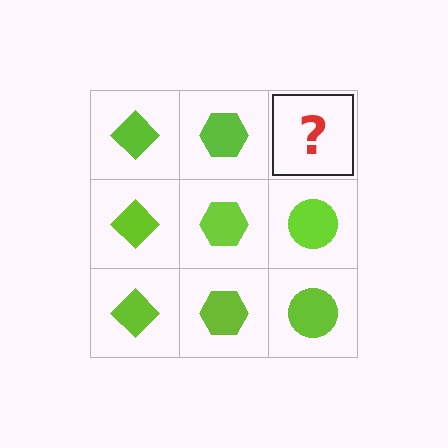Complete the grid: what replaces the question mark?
The question mark should be replaced with a lime circle.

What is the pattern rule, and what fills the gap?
The rule is that each column has a consistent shape. The gap should be filled with a lime circle.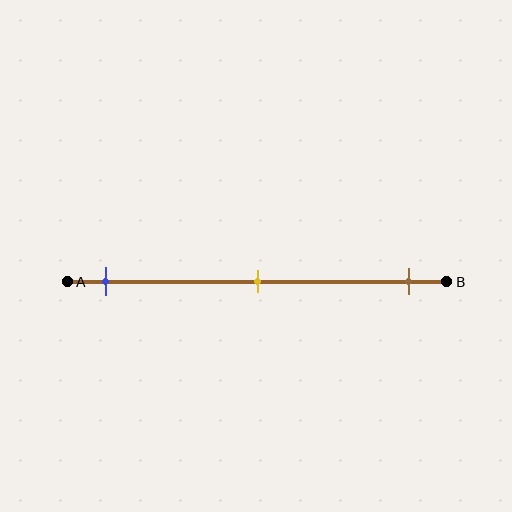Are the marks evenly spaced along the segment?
Yes, the marks are approximately evenly spaced.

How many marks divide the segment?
There are 3 marks dividing the segment.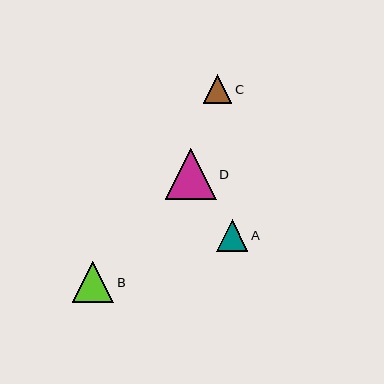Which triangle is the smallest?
Triangle C is the smallest with a size of approximately 29 pixels.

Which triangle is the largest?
Triangle D is the largest with a size of approximately 51 pixels.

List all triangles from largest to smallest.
From largest to smallest: D, B, A, C.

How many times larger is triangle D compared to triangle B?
Triangle D is approximately 1.2 times the size of triangle B.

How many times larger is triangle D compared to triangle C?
Triangle D is approximately 1.8 times the size of triangle C.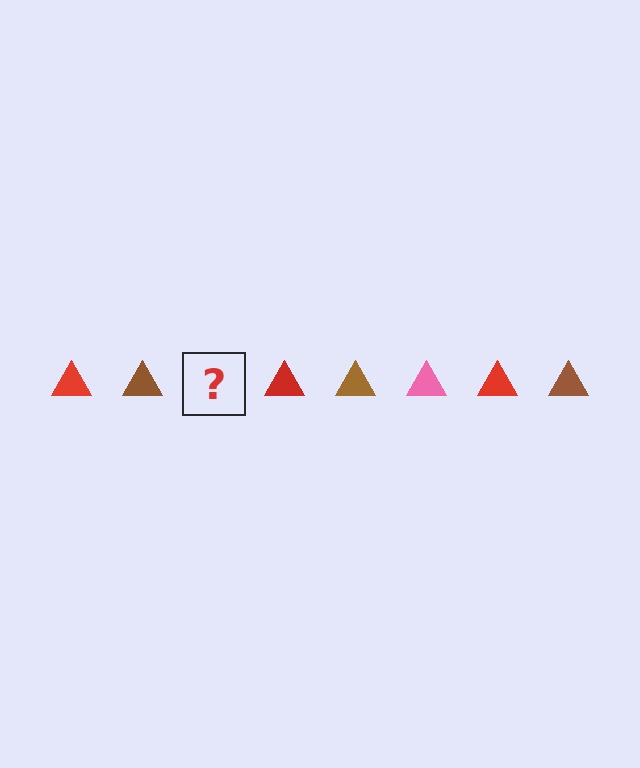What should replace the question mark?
The question mark should be replaced with a pink triangle.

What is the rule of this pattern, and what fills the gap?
The rule is that the pattern cycles through red, brown, pink triangles. The gap should be filled with a pink triangle.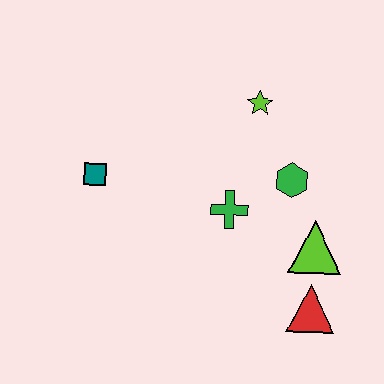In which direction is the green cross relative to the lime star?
The green cross is below the lime star.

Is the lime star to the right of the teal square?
Yes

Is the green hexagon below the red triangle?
No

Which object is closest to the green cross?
The green hexagon is closest to the green cross.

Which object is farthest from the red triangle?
The teal square is farthest from the red triangle.